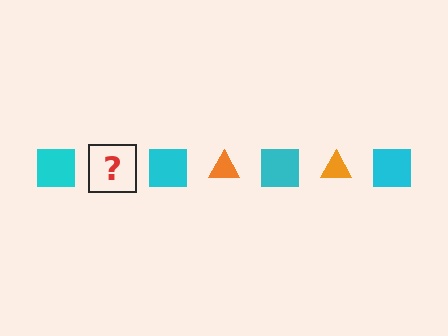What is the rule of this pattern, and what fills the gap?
The rule is that the pattern alternates between cyan square and orange triangle. The gap should be filled with an orange triangle.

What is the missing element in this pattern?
The missing element is an orange triangle.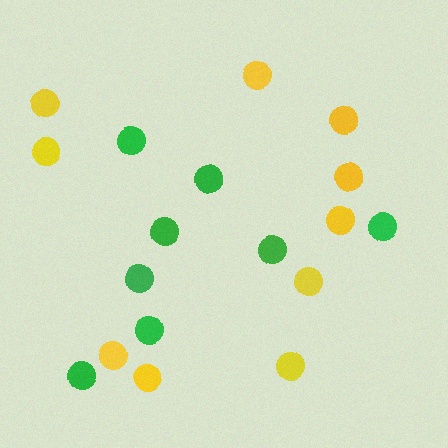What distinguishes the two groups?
There are 2 groups: one group of yellow circles (10) and one group of green circles (8).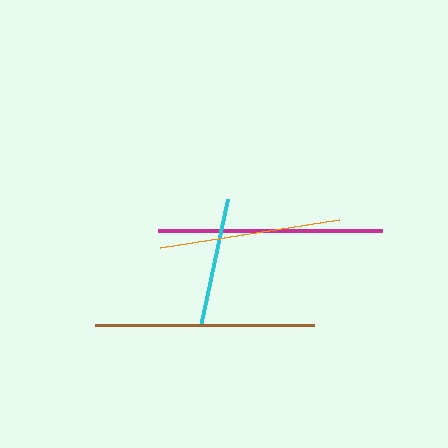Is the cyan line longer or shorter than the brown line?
The brown line is longer than the cyan line.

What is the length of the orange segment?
The orange segment is approximately 181 pixels long.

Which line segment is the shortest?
The cyan line is the shortest at approximately 130 pixels.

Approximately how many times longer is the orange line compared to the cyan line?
The orange line is approximately 1.4 times the length of the cyan line.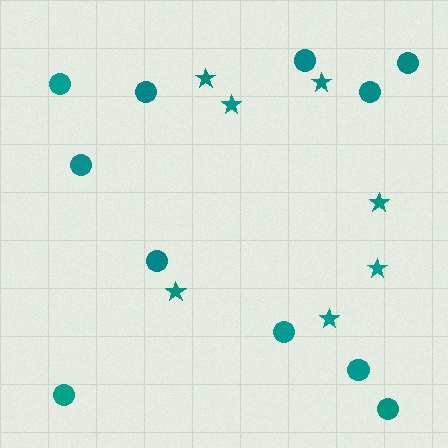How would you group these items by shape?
There are 2 groups: one group of circles (11) and one group of stars (7).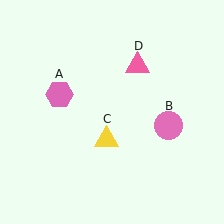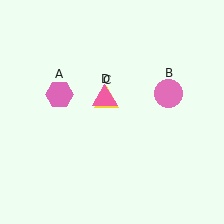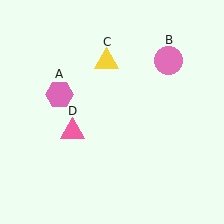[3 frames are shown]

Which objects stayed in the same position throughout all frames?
Pink hexagon (object A) remained stationary.